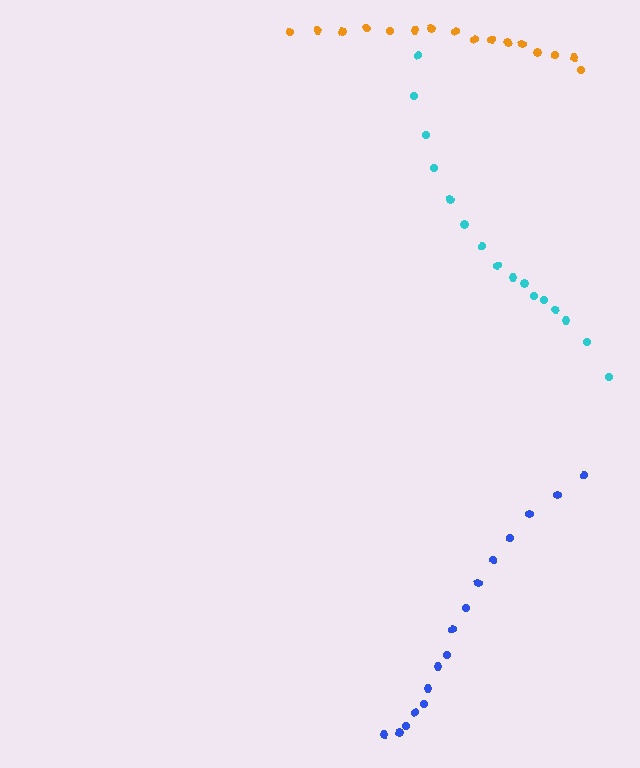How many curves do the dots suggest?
There are 3 distinct paths.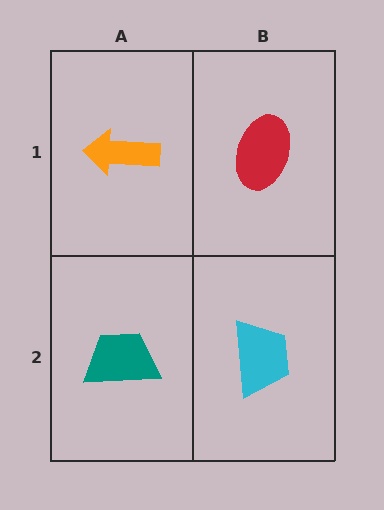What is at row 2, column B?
A cyan trapezoid.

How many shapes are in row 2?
2 shapes.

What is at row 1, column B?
A red ellipse.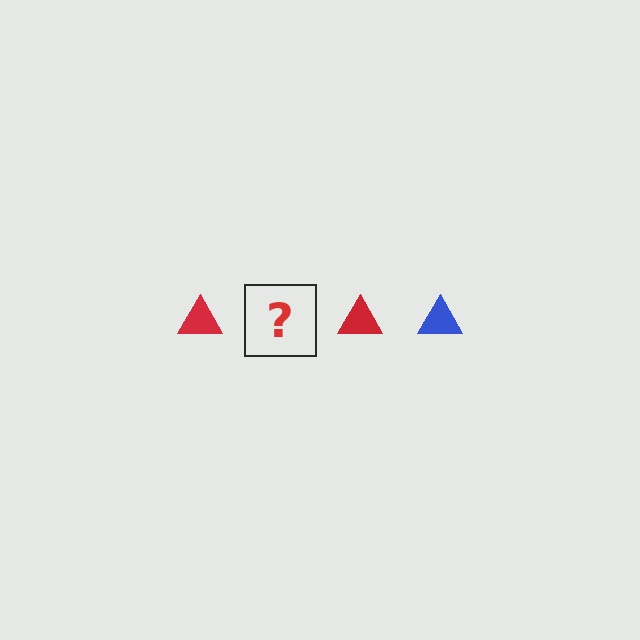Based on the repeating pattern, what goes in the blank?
The blank should be a blue triangle.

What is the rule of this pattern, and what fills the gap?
The rule is that the pattern cycles through red, blue triangles. The gap should be filled with a blue triangle.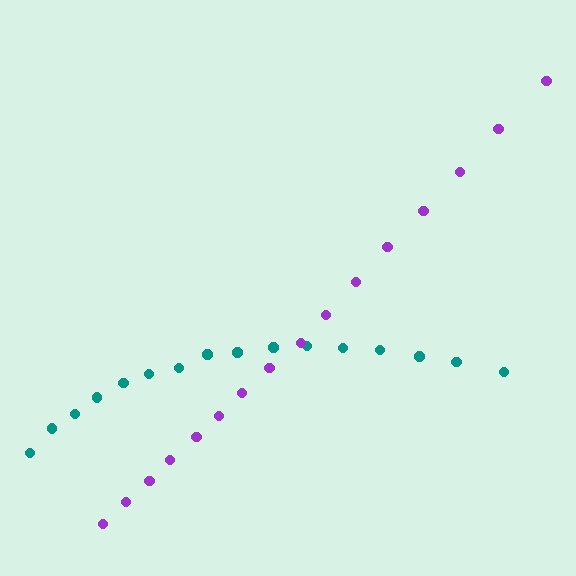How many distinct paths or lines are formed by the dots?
There are 2 distinct paths.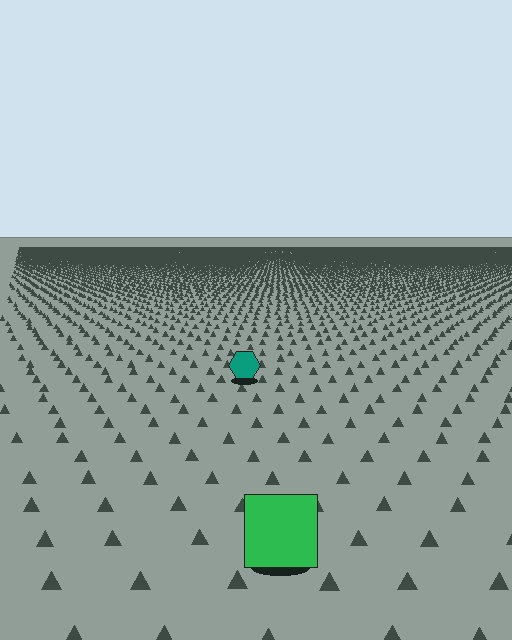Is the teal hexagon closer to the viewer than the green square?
No. The green square is closer — you can tell from the texture gradient: the ground texture is coarser near it.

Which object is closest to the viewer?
The green square is closest. The texture marks near it are larger and more spread out.